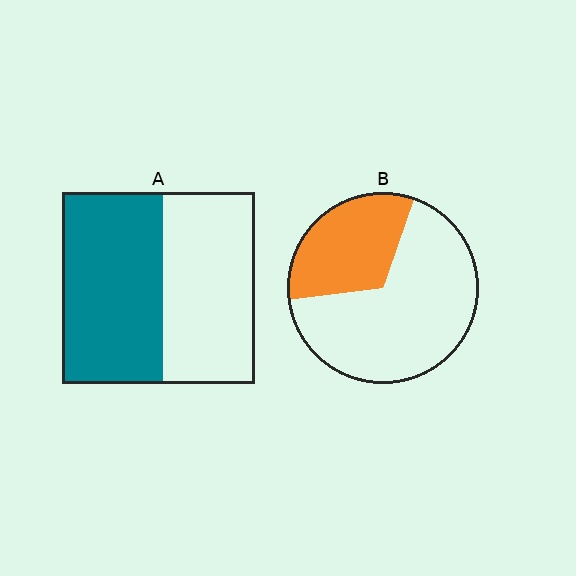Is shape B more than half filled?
No.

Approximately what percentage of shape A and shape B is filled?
A is approximately 50% and B is approximately 30%.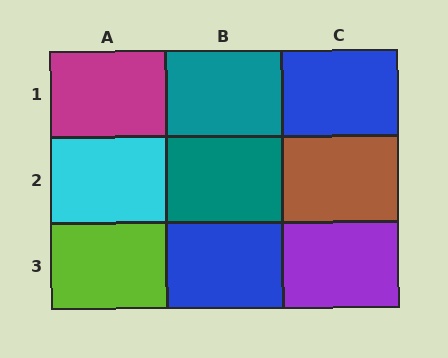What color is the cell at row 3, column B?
Blue.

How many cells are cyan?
1 cell is cyan.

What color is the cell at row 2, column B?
Teal.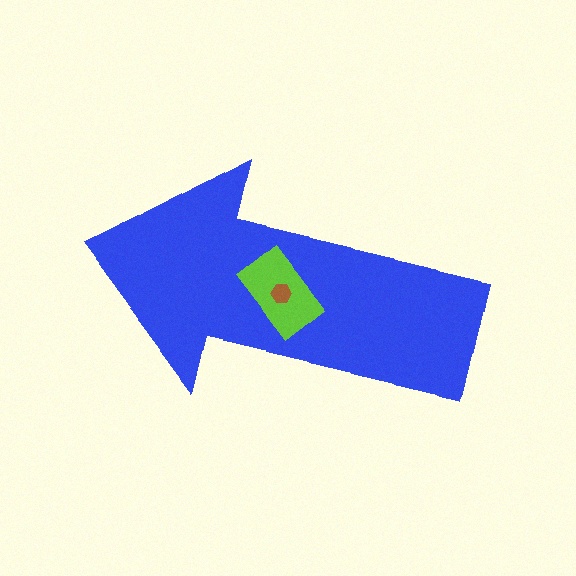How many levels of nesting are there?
3.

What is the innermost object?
The brown hexagon.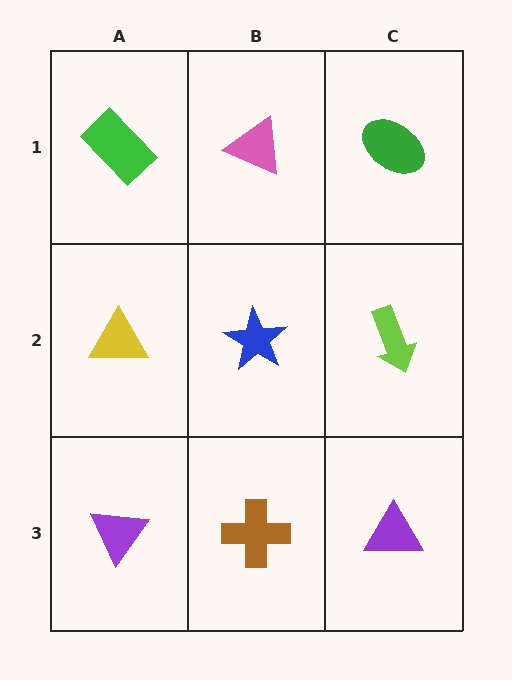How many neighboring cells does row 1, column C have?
2.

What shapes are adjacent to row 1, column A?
A yellow triangle (row 2, column A), a pink triangle (row 1, column B).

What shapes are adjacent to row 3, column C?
A lime arrow (row 2, column C), a brown cross (row 3, column B).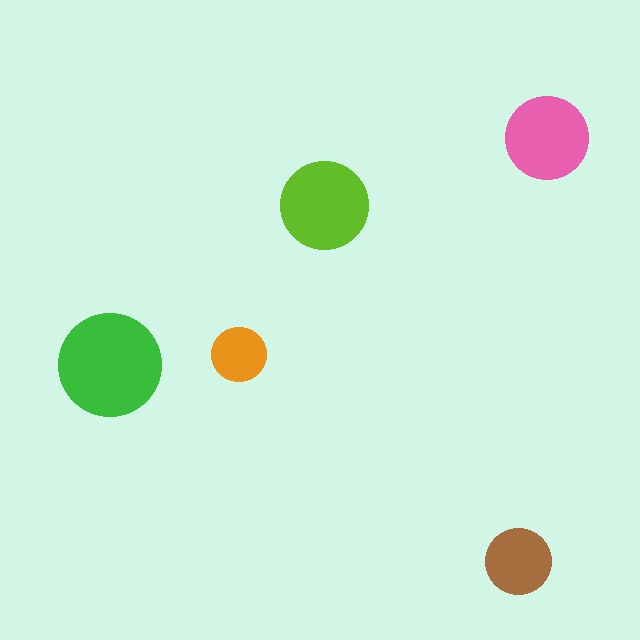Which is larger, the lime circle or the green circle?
The green one.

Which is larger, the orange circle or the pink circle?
The pink one.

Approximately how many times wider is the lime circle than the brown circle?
About 1.5 times wider.